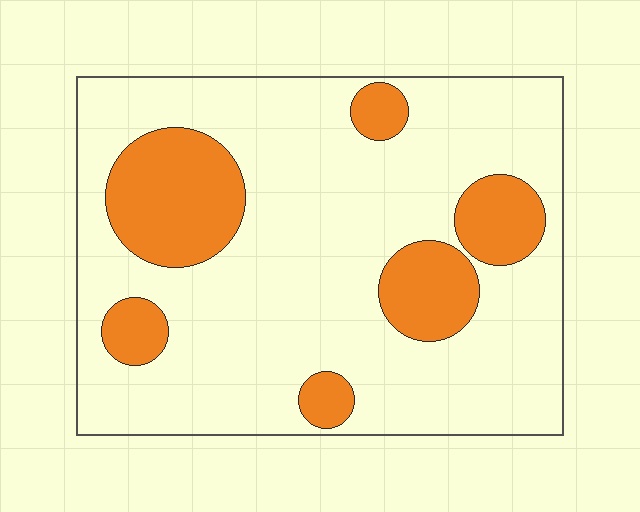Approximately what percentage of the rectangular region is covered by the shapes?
Approximately 20%.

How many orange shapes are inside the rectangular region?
6.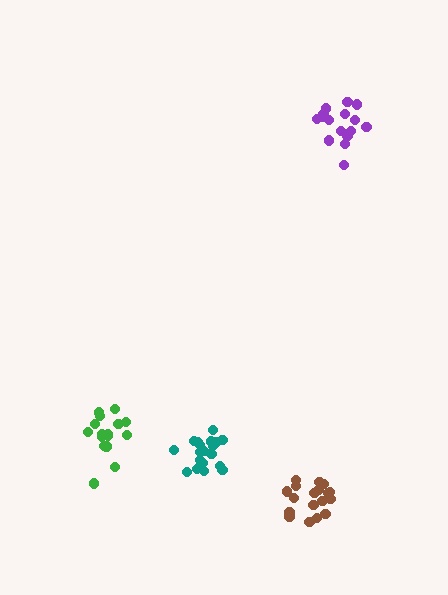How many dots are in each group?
Group 1: 19 dots, Group 2: 16 dots, Group 3: 16 dots, Group 4: 20 dots (71 total).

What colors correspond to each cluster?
The clusters are colored: brown, green, purple, teal.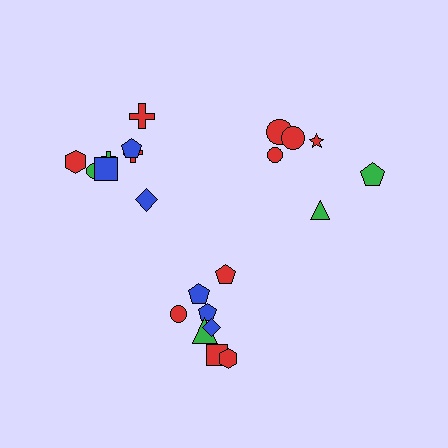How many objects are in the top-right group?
There are 6 objects.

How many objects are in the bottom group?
There are 8 objects.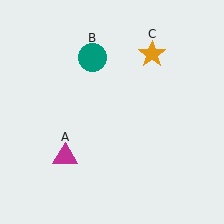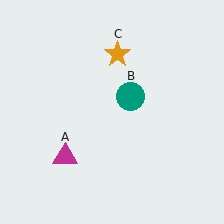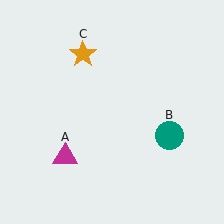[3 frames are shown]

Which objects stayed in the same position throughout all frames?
Magenta triangle (object A) remained stationary.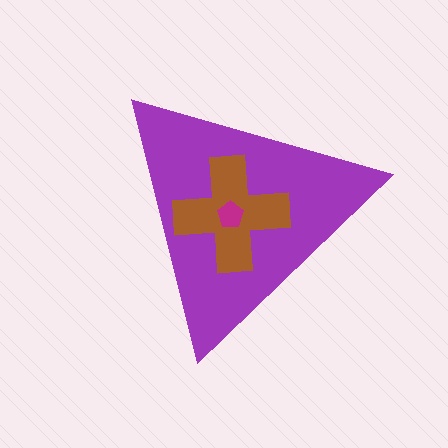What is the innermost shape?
The magenta pentagon.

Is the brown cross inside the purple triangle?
Yes.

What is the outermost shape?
The purple triangle.